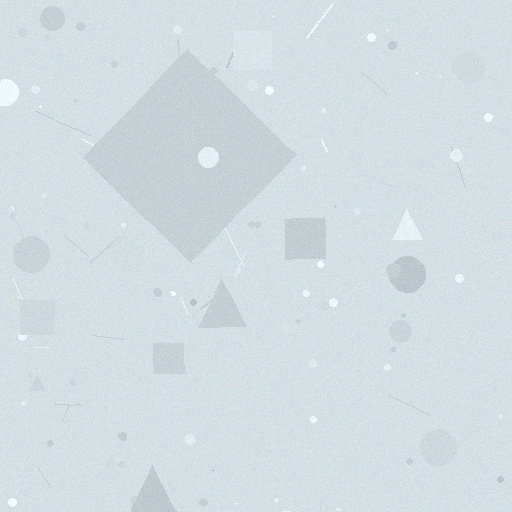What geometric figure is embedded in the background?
A diamond is embedded in the background.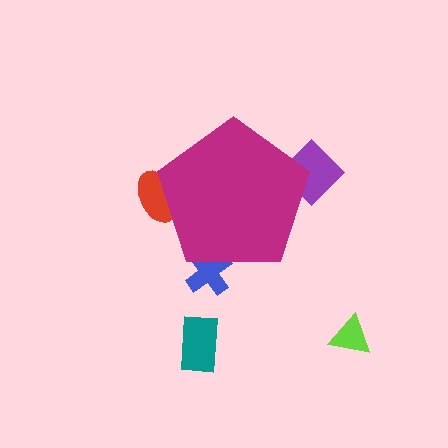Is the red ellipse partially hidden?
Yes, the red ellipse is partially hidden behind the magenta pentagon.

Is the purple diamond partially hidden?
Yes, the purple diamond is partially hidden behind the magenta pentagon.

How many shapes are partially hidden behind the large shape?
3 shapes are partially hidden.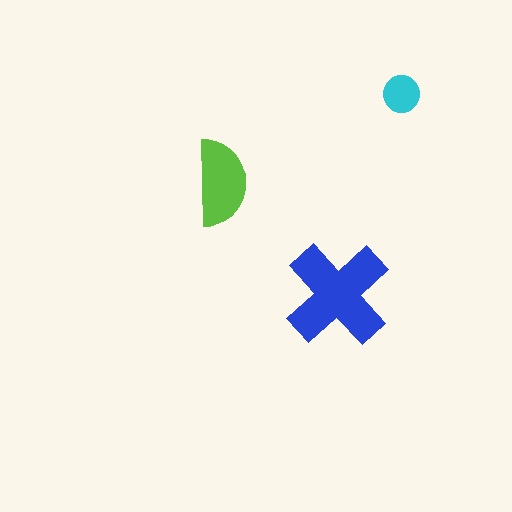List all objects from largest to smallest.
The blue cross, the lime semicircle, the cyan circle.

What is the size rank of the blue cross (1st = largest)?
1st.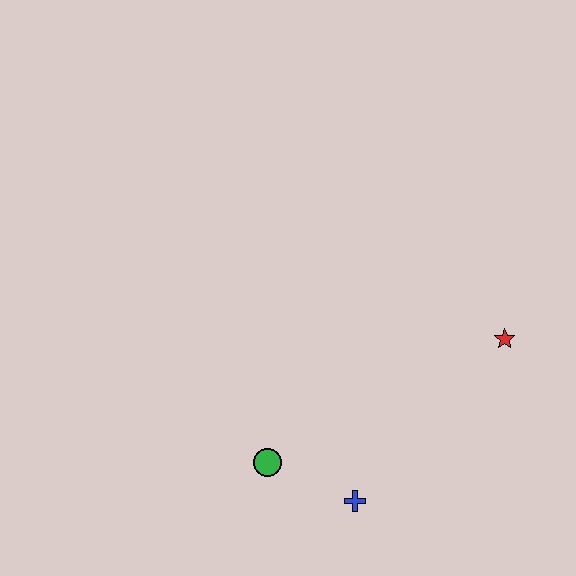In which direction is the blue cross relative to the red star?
The blue cross is below the red star.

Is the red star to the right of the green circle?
Yes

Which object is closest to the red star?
The blue cross is closest to the red star.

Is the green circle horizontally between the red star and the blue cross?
No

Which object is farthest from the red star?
The green circle is farthest from the red star.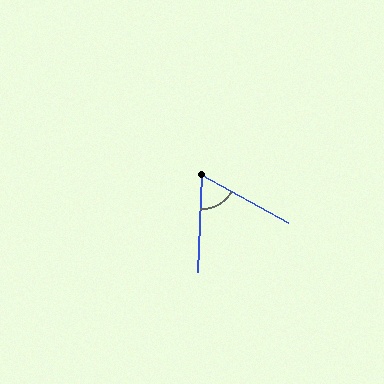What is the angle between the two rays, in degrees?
Approximately 64 degrees.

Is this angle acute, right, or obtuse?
It is acute.